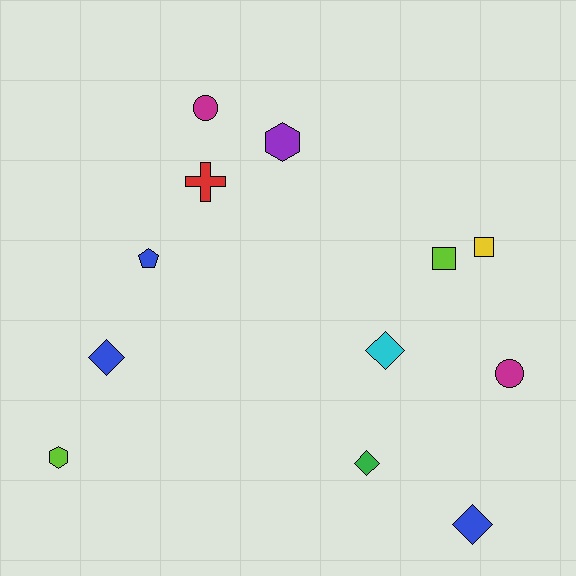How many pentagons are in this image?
There is 1 pentagon.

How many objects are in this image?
There are 12 objects.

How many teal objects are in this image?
There are no teal objects.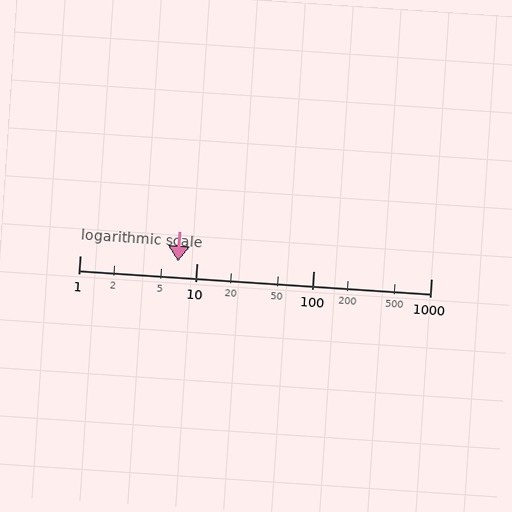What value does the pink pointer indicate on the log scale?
The pointer indicates approximately 6.9.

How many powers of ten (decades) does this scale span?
The scale spans 3 decades, from 1 to 1000.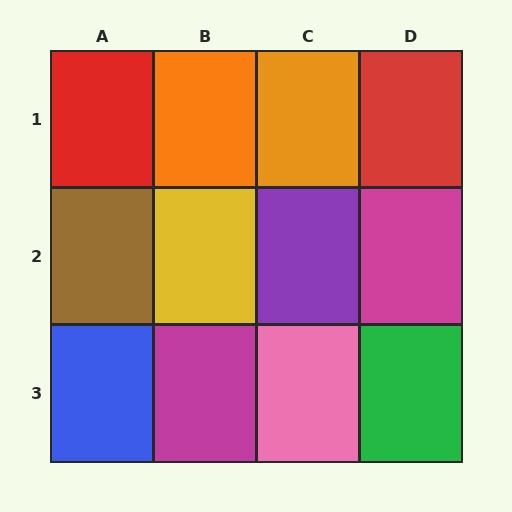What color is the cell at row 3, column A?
Blue.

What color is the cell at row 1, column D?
Red.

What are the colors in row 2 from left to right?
Brown, yellow, purple, magenta.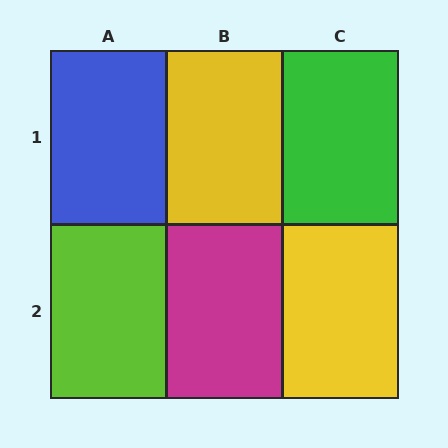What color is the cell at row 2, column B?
Magenta.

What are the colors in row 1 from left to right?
Blue, yellow, green.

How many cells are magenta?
1 cell is magenta.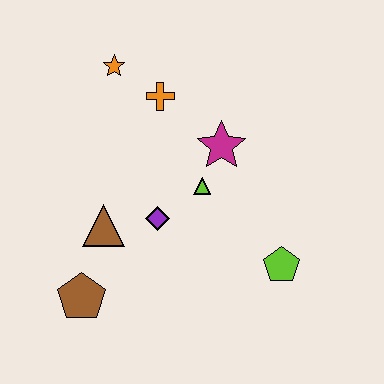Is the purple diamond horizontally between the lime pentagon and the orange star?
Yes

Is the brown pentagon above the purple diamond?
No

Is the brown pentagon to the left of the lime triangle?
Yes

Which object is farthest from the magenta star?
The brown pentagon is farthest from the magenta star.